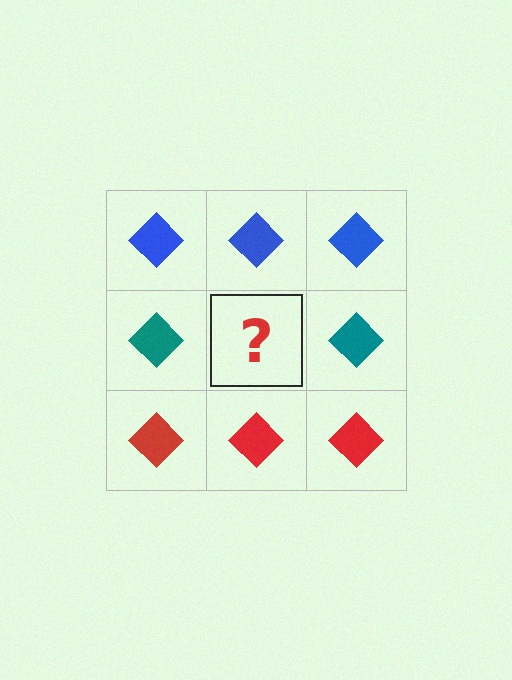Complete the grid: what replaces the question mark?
The question mark should be replaced with a teal diamond.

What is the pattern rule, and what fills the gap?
The rule is that each row has a consistent color. The gap should be filled with a teal diamond.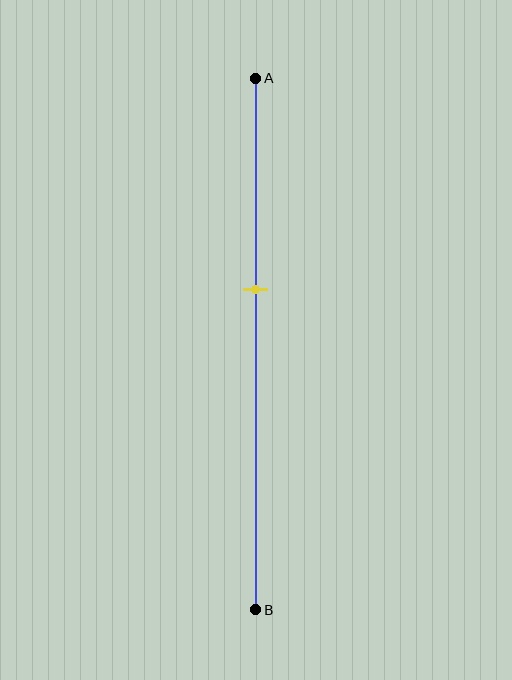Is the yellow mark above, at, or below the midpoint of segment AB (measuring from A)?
The yellow mark is above the midpoint of segment AB.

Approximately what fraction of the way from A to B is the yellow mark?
The yellow mark is approximately 40% of the way from A to B.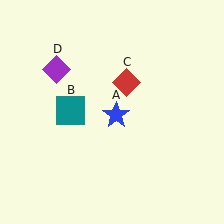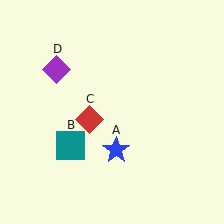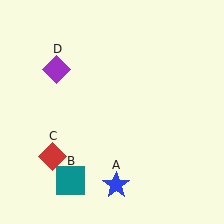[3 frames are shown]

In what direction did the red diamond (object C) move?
The red diamond (object C) moved down and to the left.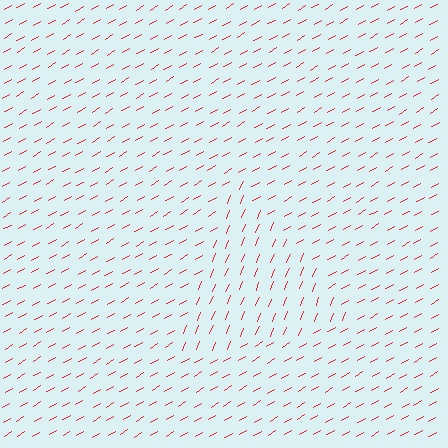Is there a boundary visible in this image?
Yes, there is a texture boundary formed by a change in line orientation.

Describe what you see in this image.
The image is filled with small red line segments. A triangle region in the image has lines oriented differently from the surrounding lines, creating a visible texture boundary.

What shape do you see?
I see a triangle.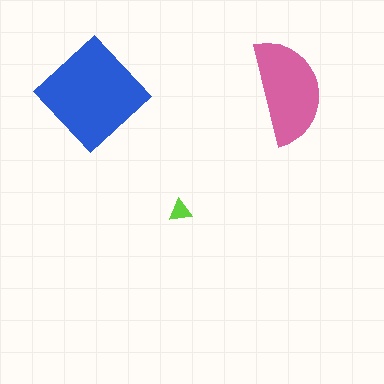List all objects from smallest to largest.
The lime triangle, the pink semicircle, the blue diamond.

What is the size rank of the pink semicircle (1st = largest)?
2nd.